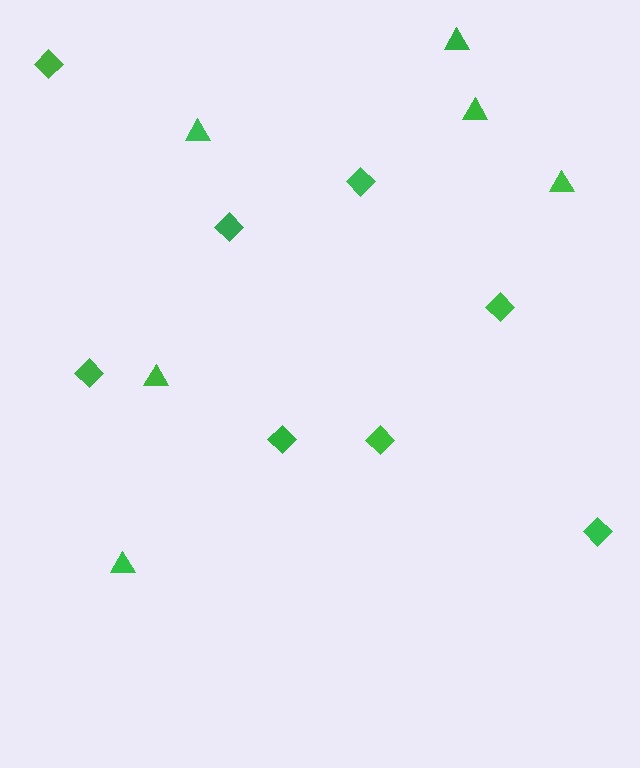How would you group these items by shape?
There are 2 groups: one group of triangles (6) and one group of diamonds (8).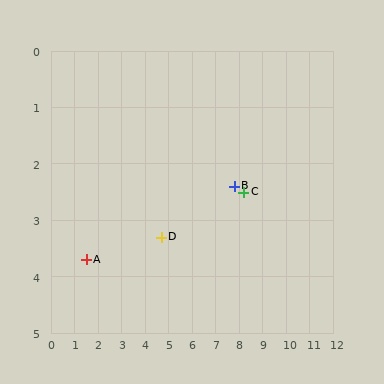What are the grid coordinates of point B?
Point B is at approximately (7.8, 2.4).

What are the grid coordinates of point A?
Point A is at approximately (1.5, 3.7).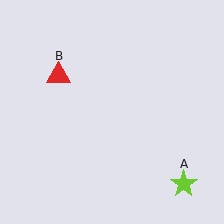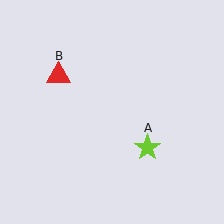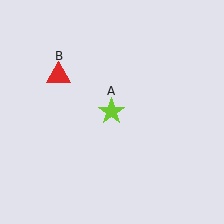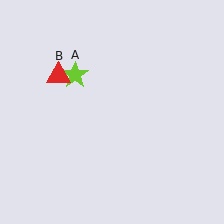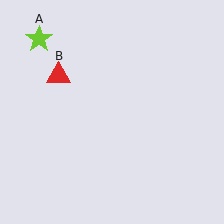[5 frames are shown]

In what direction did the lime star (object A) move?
The lime star (object A) moved up and to the left.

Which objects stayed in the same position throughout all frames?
Red triangle (object B) remained stationary.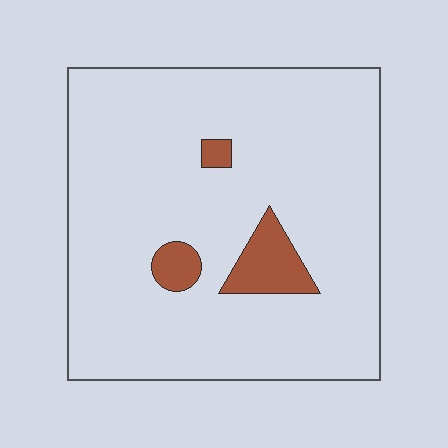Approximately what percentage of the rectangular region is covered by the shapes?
Approximately 10%.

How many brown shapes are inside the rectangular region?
3.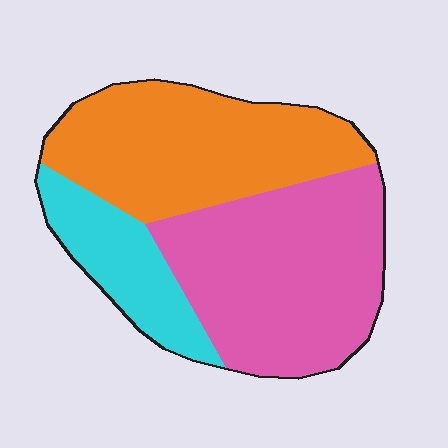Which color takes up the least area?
Cyan, at roughly 15%.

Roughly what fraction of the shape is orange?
Orange takes up about three eighths (3/8) of the shape.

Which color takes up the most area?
Pink, at roughly 45%.